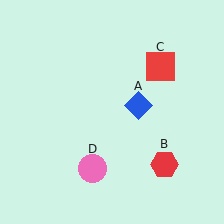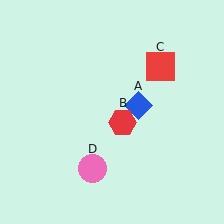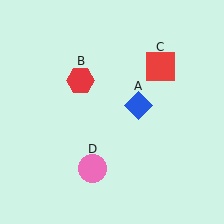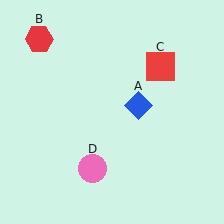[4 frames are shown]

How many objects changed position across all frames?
1 object changed position: red hexagon (object B).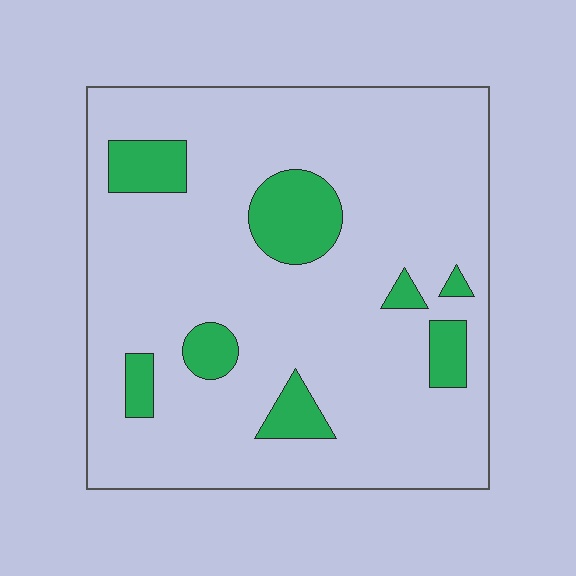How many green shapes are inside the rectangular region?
8.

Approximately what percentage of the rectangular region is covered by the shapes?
Approximately 15%.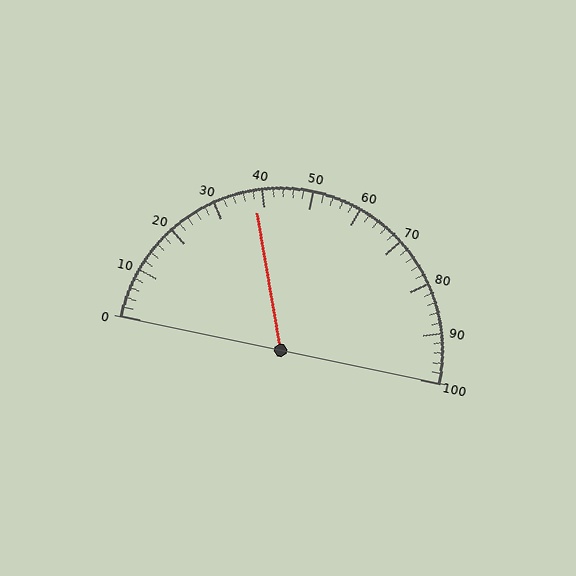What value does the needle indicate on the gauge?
The needle indicates approximately 38.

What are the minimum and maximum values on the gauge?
The gauge ranges from 0 to 100.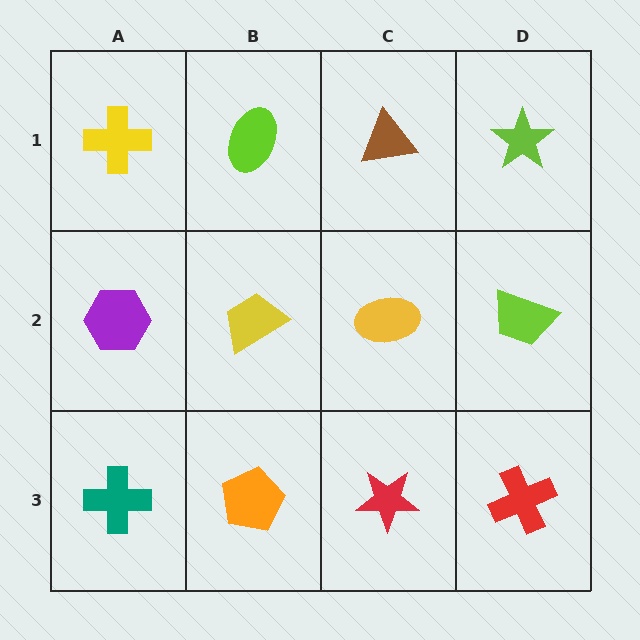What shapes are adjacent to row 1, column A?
A purple hexagon (row 2, column A), a lime ellipse (row 1, column B).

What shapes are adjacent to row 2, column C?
A brown triangle (row 1, column C), a red star (row 3, column C), a yellow trapezoid (row 2, column B), a lime trapezoid (row 2, column D).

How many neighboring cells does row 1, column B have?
3.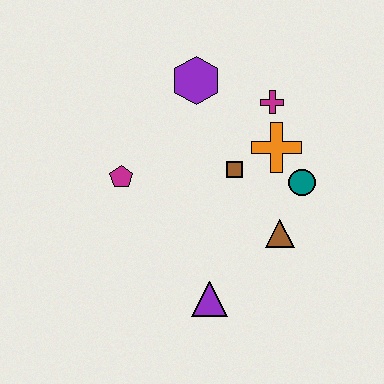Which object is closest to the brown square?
The orange cross is closest to the brown square.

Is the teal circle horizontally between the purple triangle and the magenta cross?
No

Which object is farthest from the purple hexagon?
The purple triangle is farthest from the purple hexagon.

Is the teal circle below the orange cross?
Yes